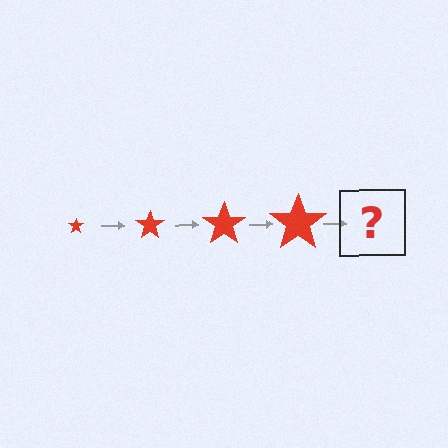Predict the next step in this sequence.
The next step is a red star, larger than the previous one.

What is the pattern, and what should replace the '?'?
The pattern is that the star gets progressively larger each step. The '?' should be a red star, larger than the previous one.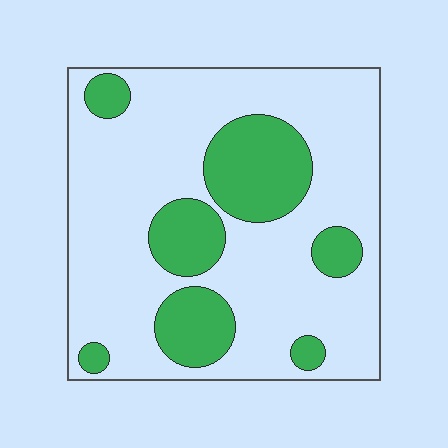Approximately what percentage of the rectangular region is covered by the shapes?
Approximately 25%.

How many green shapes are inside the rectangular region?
7.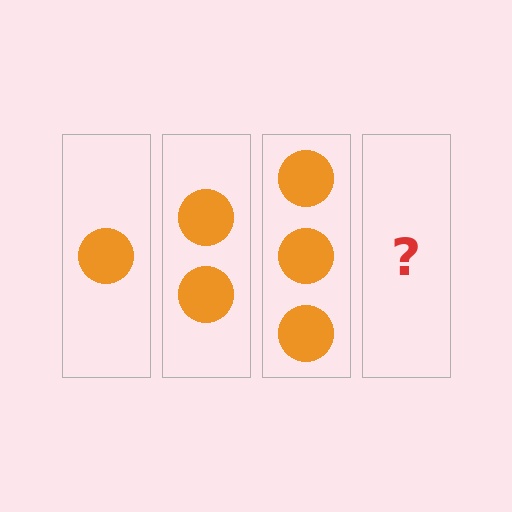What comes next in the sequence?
The next element should be 4 circles.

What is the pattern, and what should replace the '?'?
The pattern is that each step adds one more circle. The '?' should be 4 circles.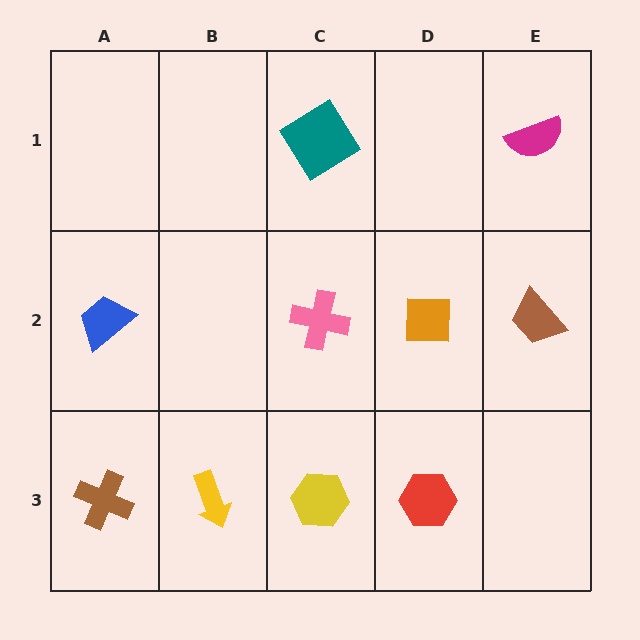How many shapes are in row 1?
2 shapes.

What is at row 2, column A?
A blue trapezoid.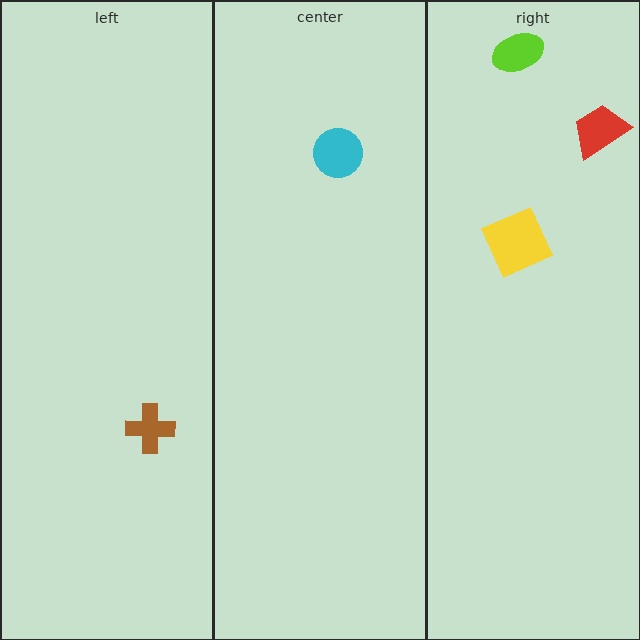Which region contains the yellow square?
The right region.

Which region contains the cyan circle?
The center region.